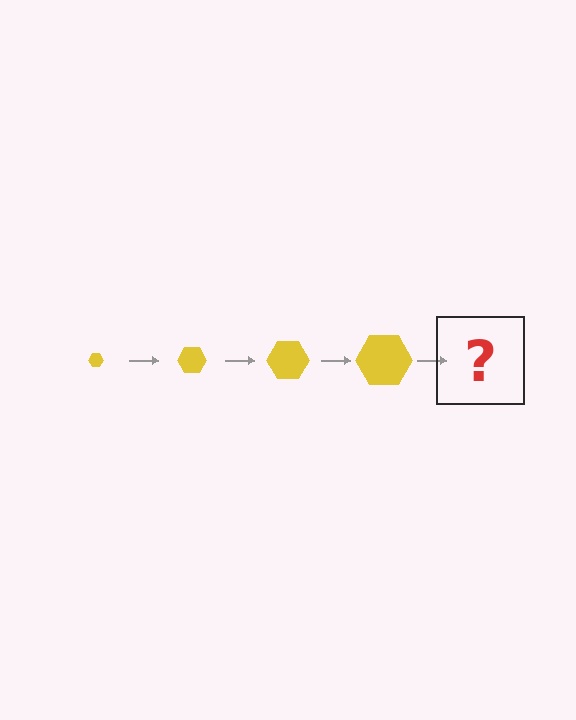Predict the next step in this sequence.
The next step is a yellow hexagon, larger than the previous one.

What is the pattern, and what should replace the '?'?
The pattern is that the hexagon gets progressively larger each step. The '?' should be a yellow hexagon, larger than the previous one.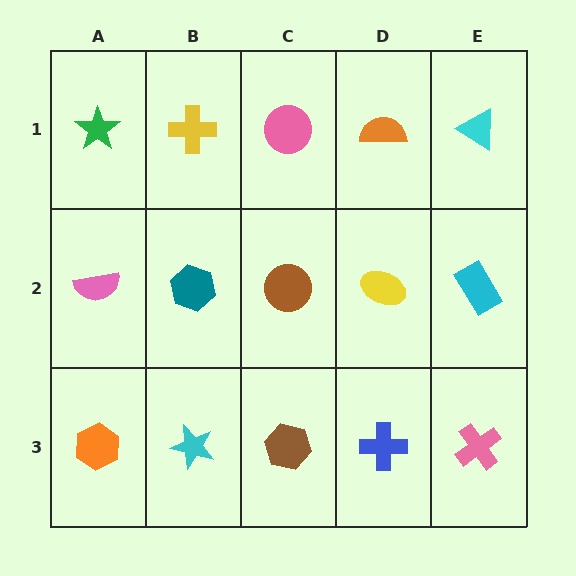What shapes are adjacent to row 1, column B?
A teal hexagon (row 2, column B), a green star (row 1, column A), a pink circle (row 1, column C).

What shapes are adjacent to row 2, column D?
An orange semicircle (row 1, column D), a blue cross (row 3, column D), a brown circle (row 2, column C), a cyan rectangle (row 2, column E).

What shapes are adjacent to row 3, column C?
A brown circle (row 2, column C), a cyan star (row 3, column B), a blue cross (row 3, column D).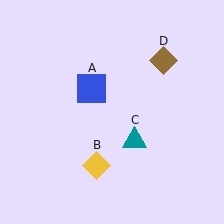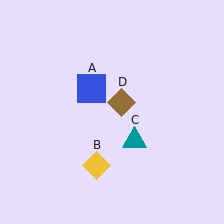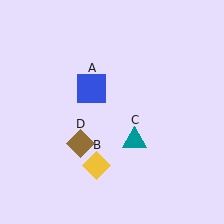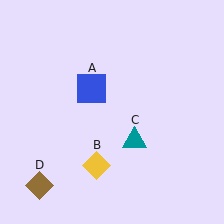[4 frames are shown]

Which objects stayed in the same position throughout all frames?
Blue square (object A) and yellow diamond (object B) and teal triangle (object C) remained stationary.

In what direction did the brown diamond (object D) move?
The brown diamond (object D) moved down and to the left.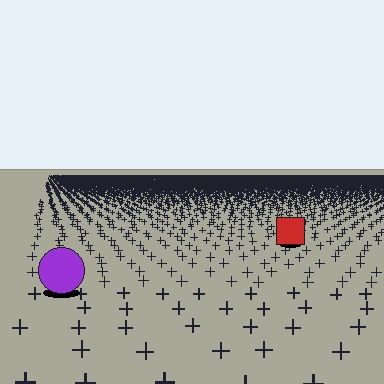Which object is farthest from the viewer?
The red square is farthest from the viewer. It appears smaller and the ground texture around it is denser.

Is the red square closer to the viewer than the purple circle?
No. The purple circle is closer — you can tell from the texture gradient: the ground texture is coarser near it.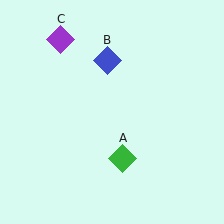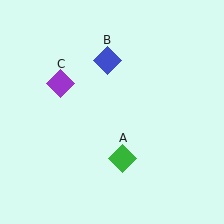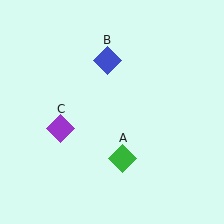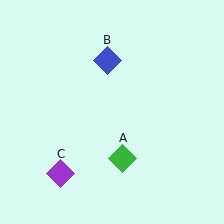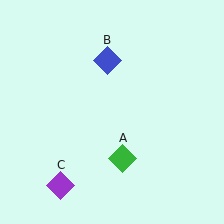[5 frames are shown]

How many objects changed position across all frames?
1 object changed position: purple diamond (object C).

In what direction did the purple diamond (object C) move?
The purple diamond (object C) moved down.